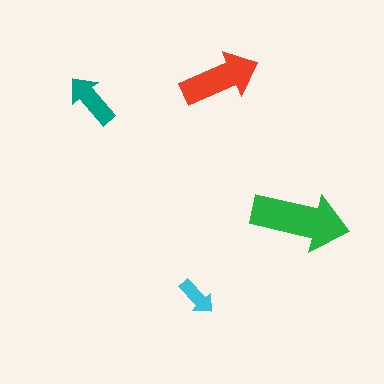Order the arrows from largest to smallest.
the green one, the red one, the teal one, the cyan one.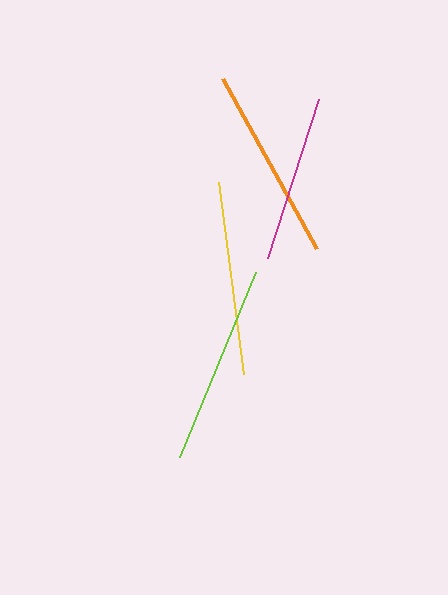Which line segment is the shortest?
The magenta line is the shortest at approximately 167 pixels.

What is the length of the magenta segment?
The magenta segment is approximately 167 pixels long.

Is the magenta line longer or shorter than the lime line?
The lime line is longer than the magenta line.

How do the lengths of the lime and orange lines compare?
The lime and orange lines are approximately the same length.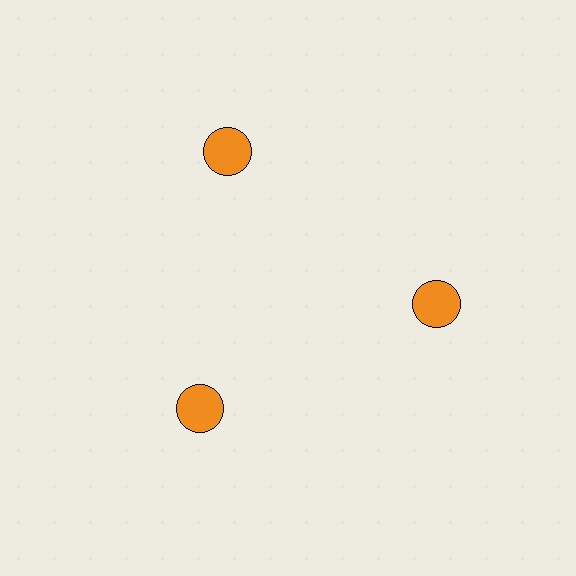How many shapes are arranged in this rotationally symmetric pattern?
There are 3 shapes, arranged in 3 groups of 1.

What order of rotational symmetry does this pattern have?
This pattern has 3-fold rotational symmetry.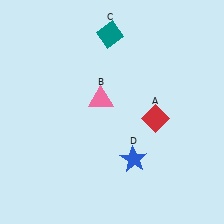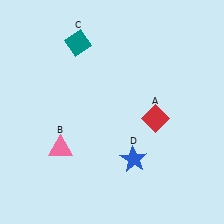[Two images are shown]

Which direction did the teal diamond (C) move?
The teal diamond (C) moved left.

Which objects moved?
The objects that moved are: the pink triangle (B), the teal diamond (C).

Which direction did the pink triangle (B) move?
The pink triangle (B) moved down.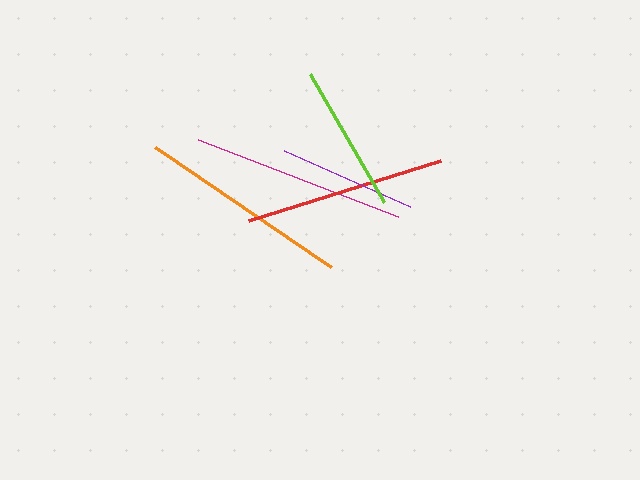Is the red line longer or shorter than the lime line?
The red line is longer than the lime line.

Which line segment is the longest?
The magenta line is the longest at approximately 214 pixels.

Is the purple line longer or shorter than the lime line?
The lime line is longer than the purple line.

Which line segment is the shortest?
The purple line is the shortest at approximately 138 pixels.